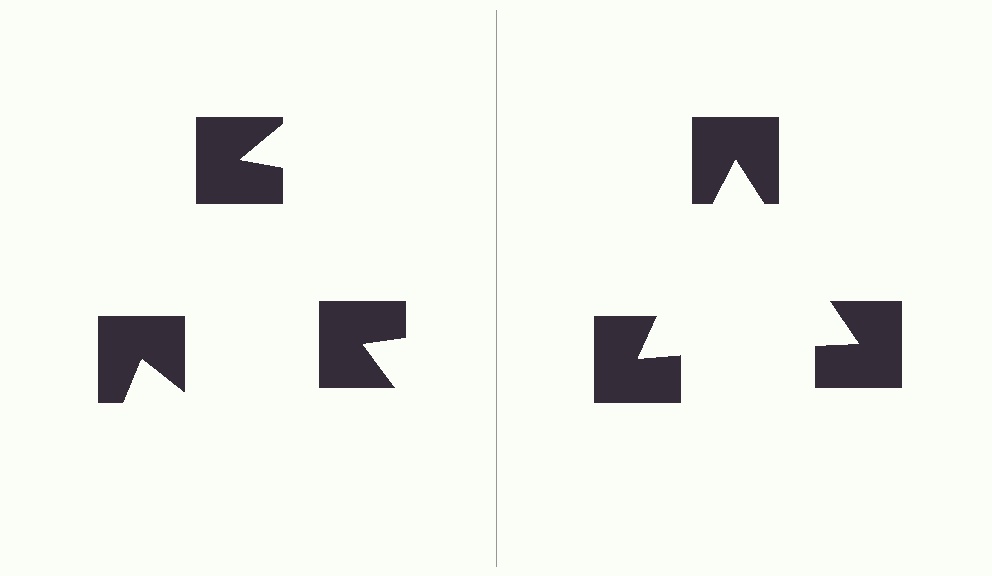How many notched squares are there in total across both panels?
6 — 3 on each side.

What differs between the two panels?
The notched squares are positioned identically on both sides; only the wedge orientations differ. On the right they align to a triangle; on the left they are misaligned.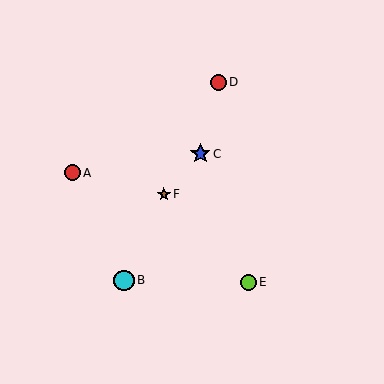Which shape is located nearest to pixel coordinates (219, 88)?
The red circle (labeled D) at (218, 82) is nearest to that location.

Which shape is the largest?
The cyan circle (labeled B) is the largest.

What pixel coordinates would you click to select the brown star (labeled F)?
Click at (164, 194) to select the brown star F.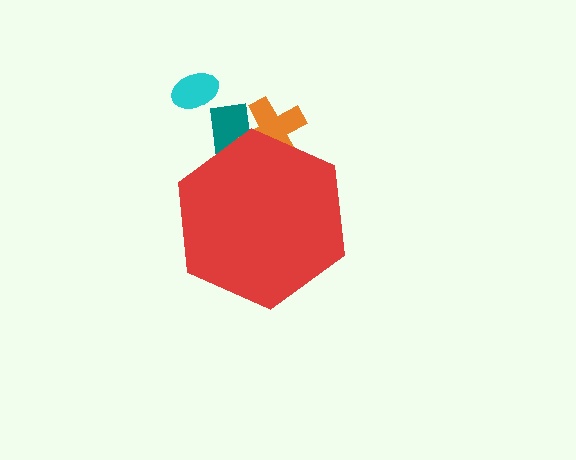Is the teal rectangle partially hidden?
Yes, the teal rectangle is partially hidden behind the red hexagon.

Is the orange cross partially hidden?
Yes, the orange cross is partially hidden behind the red hexagon.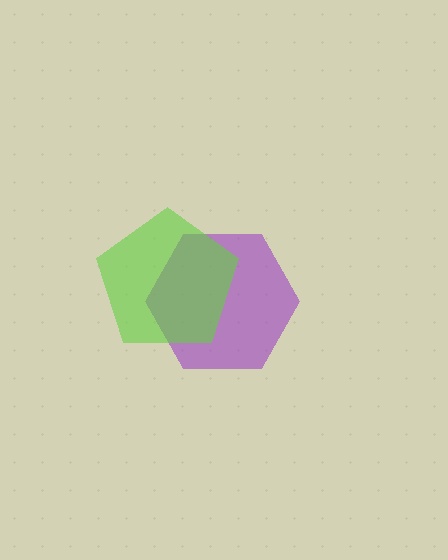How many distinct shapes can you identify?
There are 2 distinct shapes: a purple hexagon, a lime pentagon.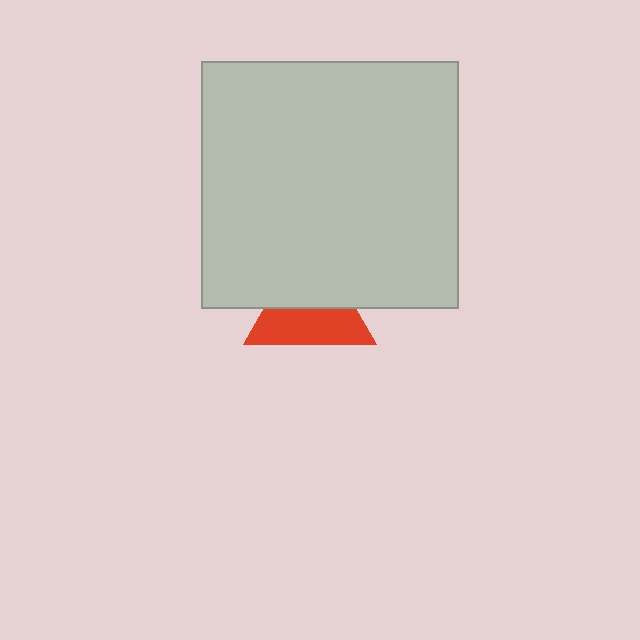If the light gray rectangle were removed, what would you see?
You would see the complete red triangle.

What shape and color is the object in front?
The object in front is a light gray rectangle.